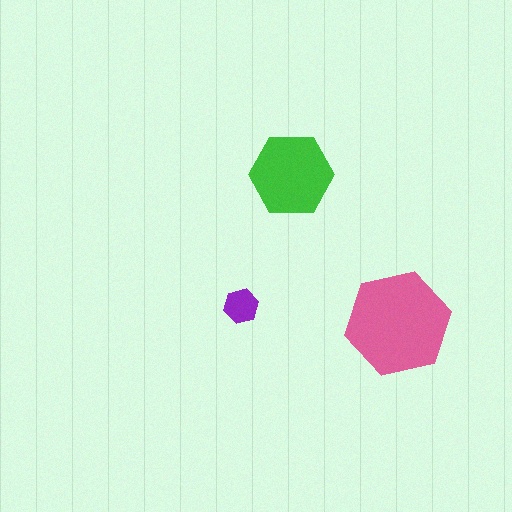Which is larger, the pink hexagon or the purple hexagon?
The pink one.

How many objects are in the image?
There are 3 objects in the image.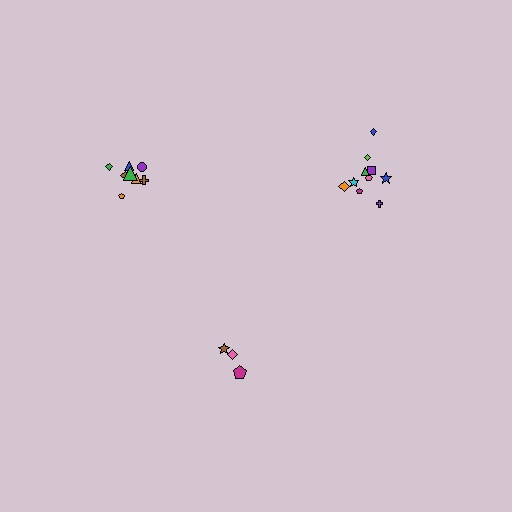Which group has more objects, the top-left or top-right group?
The top-right group.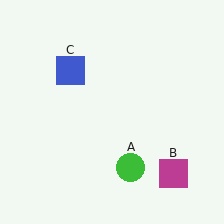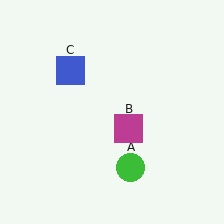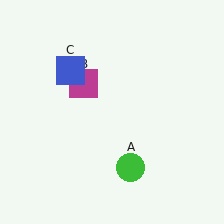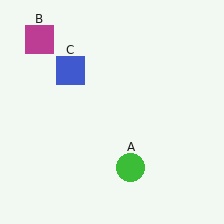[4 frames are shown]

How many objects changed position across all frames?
1 object changed position: magenta square (object B).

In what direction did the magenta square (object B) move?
The magenta square (object B) moved up and to the left.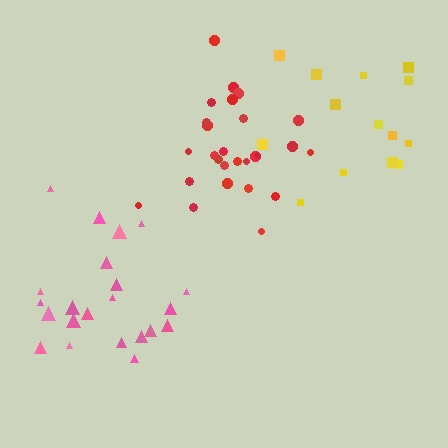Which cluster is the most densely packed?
Red.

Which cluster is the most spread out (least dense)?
Yellow.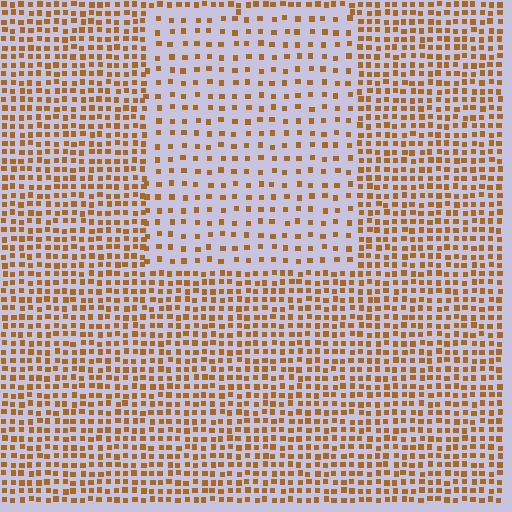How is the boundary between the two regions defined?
The boundary is defined by a change in element density (approximately 2.1x ratio). All elements are the same color, size, and shape.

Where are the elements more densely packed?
The elements are more densely packed outside the rectangle boundary.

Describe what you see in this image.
The image contains small brown elements arranged at two different densities. A rectangle-shaped region is visible where the elements are less densely packed than the surrounding area.